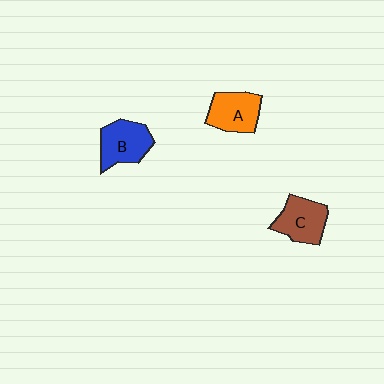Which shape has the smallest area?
Shape A (orange).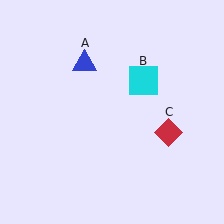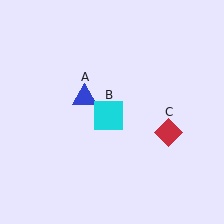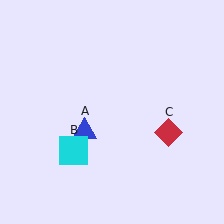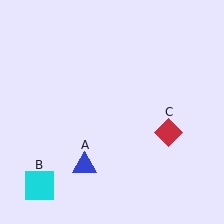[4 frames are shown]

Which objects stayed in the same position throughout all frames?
Red diamond (object C) remained stationary.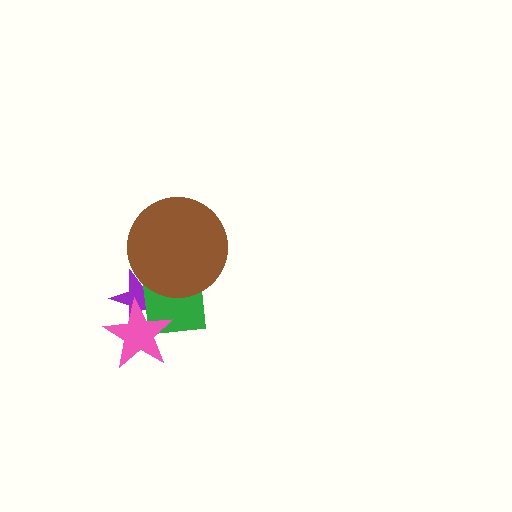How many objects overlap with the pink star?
2 objects overlap with the pink star.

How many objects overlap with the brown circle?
2 objects overlap with the brown circle.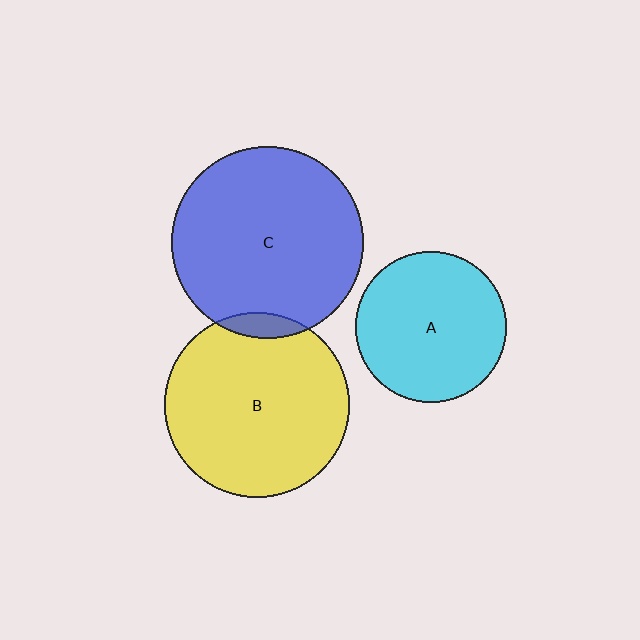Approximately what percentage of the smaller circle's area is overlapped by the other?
Approximately 5%.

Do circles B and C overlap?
Yes.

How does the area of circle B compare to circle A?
Approximately 1.5 times.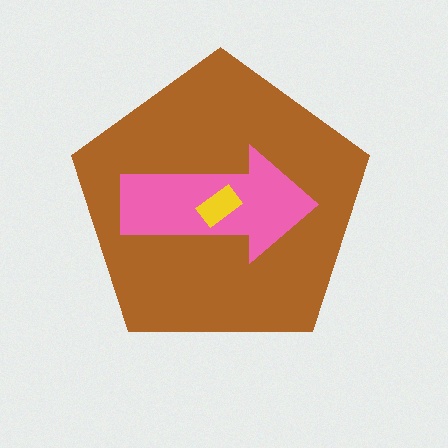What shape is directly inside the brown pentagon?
The pink arrow.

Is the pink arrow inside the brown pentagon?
Yes.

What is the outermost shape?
The brown pentagon.